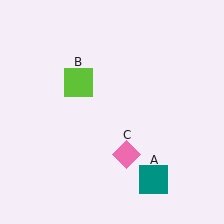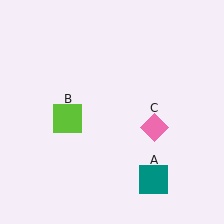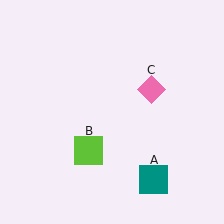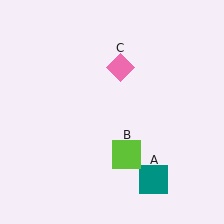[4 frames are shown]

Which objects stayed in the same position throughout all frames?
Teal square (object A) remained stationary.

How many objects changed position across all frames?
2 objects changed position: lime square (object B), pink diamond (object C).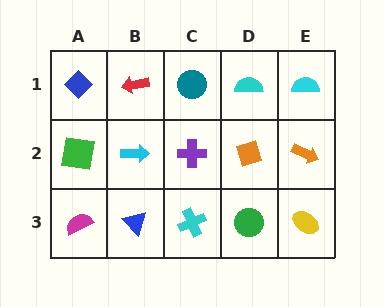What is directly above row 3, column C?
A purple cross.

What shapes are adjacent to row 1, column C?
A purple cross (row 2, column C), a red arrow (row 1, column B), a cyan semicircle (row 1, column D).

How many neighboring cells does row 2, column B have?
4.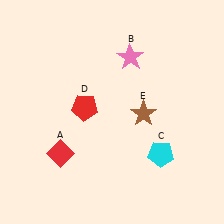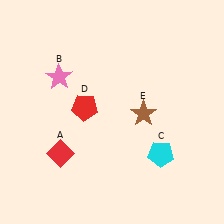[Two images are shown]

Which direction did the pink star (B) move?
The pink star (B) moved left.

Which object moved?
The pink star (B) moved left.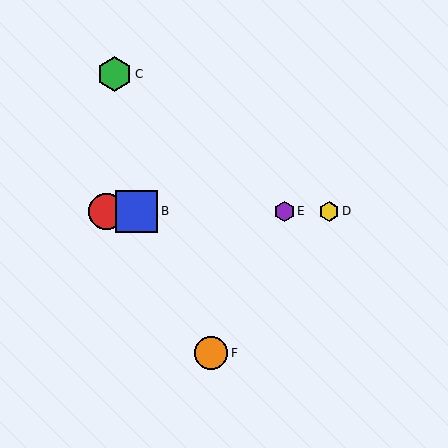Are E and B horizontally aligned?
Yes, both are at y≈211.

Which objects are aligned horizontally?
Objects A, B, D, E are aligned horizontally.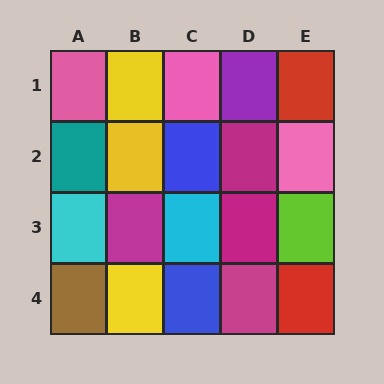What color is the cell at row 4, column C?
Blue.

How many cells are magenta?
4 cells are magenta.